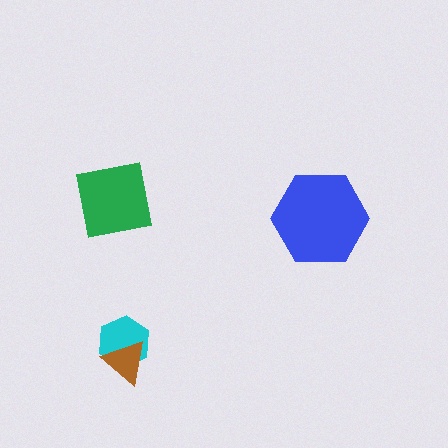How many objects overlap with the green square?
0 objects overlap with the green square.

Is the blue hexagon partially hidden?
No, no other shape covers it.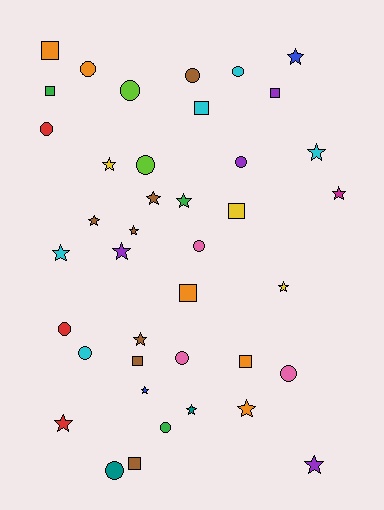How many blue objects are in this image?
There are 2 blue objects.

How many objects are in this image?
There are 40 objects.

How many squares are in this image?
There are 9 squares.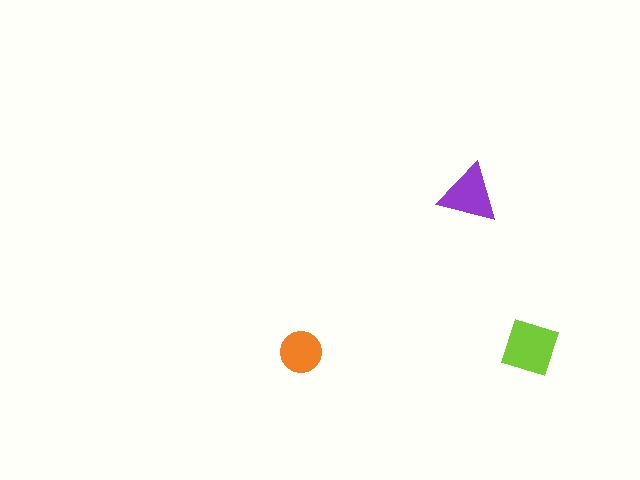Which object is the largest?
The lime diamond.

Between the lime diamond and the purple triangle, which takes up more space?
The lime diamond.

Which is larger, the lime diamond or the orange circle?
The lime diamond.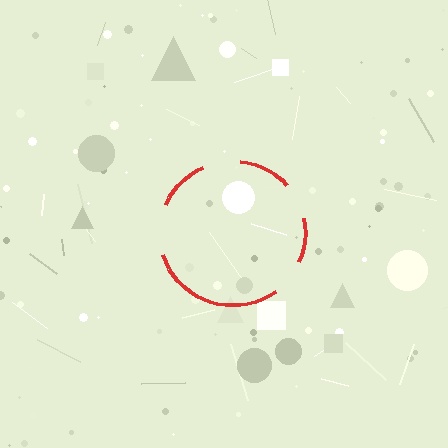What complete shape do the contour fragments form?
The contour fragments form a circle.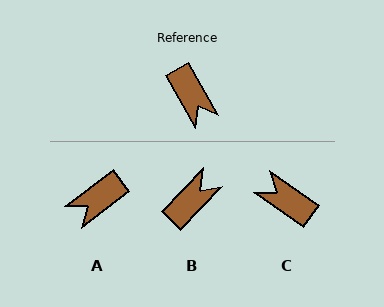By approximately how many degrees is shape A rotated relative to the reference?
Approximately 82 degrees clockwise.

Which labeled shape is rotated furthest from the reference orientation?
C, about 155 degrees away.